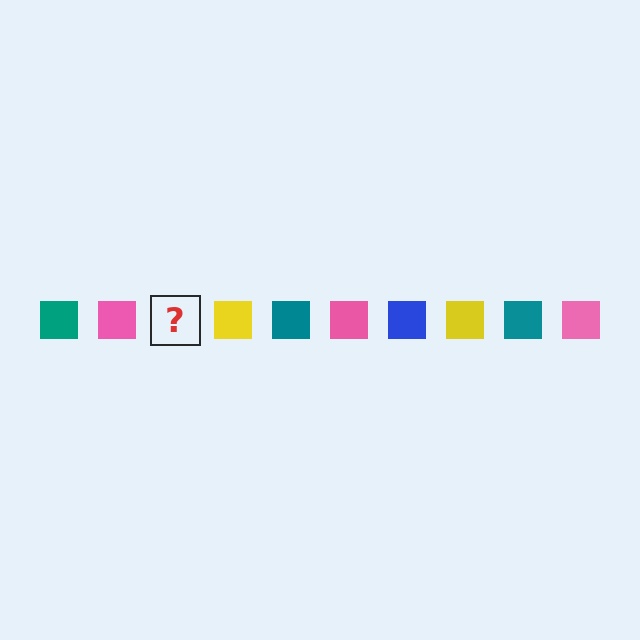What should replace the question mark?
The question mark should be replaced with a blue square.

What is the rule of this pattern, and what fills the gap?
The rule is that the pattern cycles through teal, pink, blue, yellow squares. The gap should be filled with a blue square.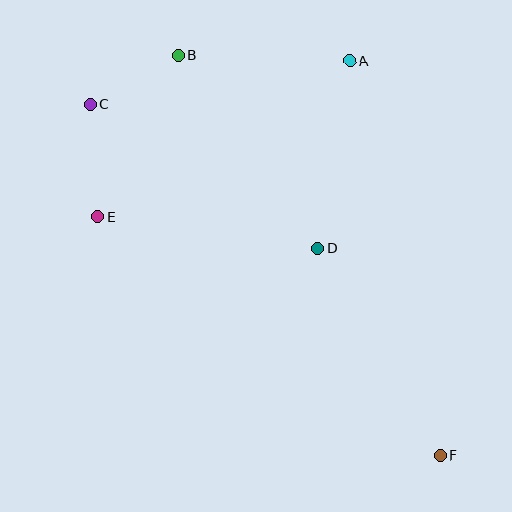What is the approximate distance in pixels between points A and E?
The distance between A and E is approximately 296 pixels.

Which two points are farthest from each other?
Points C and F are farthest from each other.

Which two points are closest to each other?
Points B and C are closest to each other.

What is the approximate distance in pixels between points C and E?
The distance between C and E is approximately 113 pixels.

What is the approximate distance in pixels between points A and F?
The distance between A and F is approximately 405 pixels.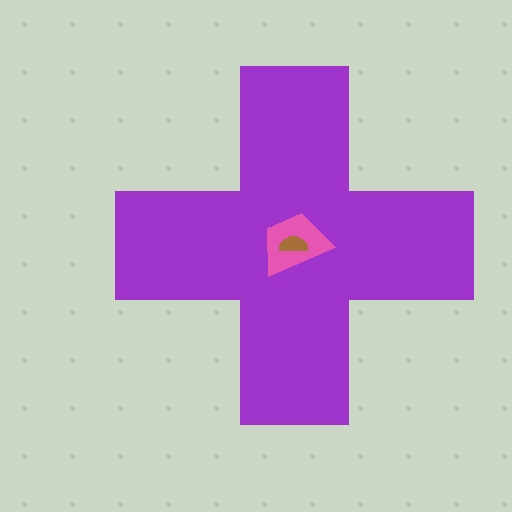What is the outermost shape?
The purple cross.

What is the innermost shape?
The brown semicircle.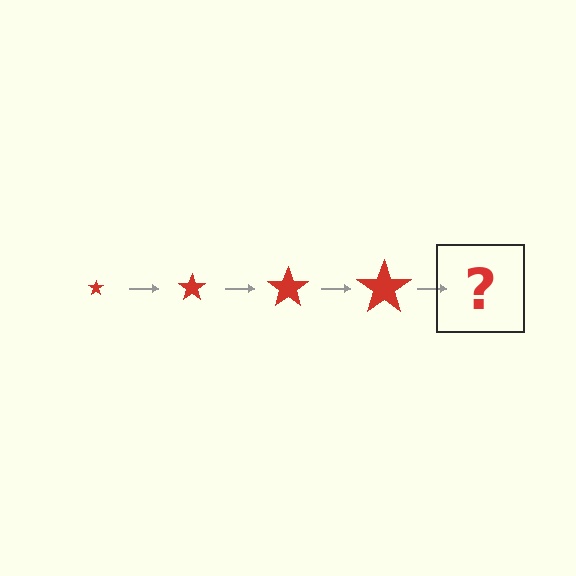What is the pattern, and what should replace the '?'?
The pattern is that the star gets progressively larger each step. The '?' should be a red star, larger than the previous one.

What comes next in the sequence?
The next element should be a red star, larger than the previous one.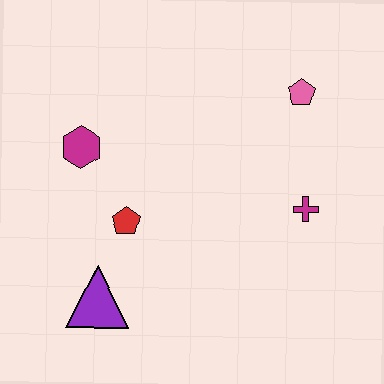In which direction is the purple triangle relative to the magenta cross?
The purple triangle is to the left of the magenta cross.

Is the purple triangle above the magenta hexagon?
No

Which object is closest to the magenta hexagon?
The red pentagon is closest to the magenta hexagon.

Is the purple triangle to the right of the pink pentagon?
No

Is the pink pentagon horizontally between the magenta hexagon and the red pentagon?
No